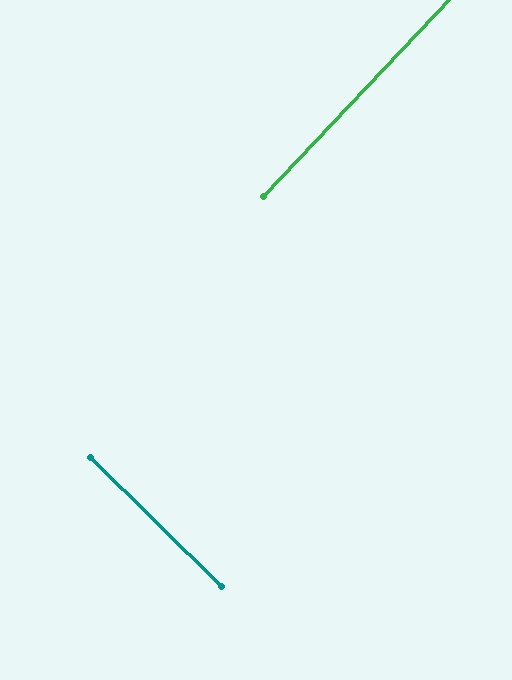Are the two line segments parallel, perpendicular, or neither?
Perpendicular — they meet at approximately 89°.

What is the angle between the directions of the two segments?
Approximately 89 degrees.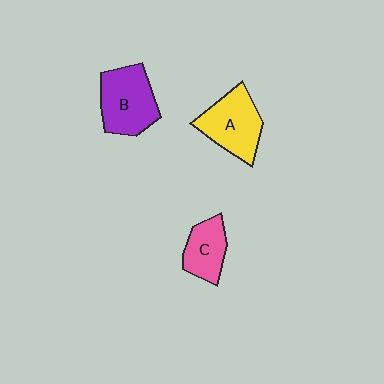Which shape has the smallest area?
Shape C (pink).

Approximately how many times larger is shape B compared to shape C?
Approximately 1.5 times.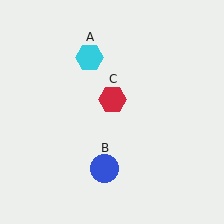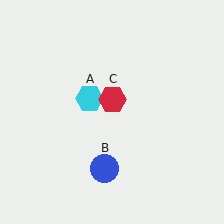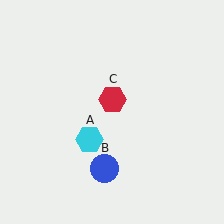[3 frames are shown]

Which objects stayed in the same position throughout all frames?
Blue circle (object B) and red hexagon (object C) remained stationary.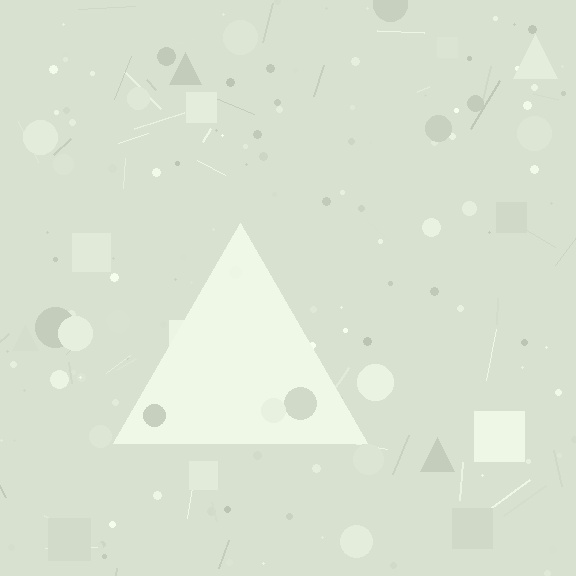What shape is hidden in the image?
A triangle is hidden in the image.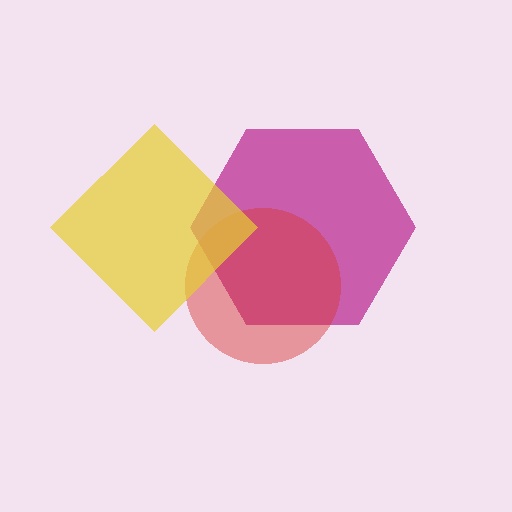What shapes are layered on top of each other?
The layered shapes are: a magenta hexagon, a red circle, a yellow diamond.